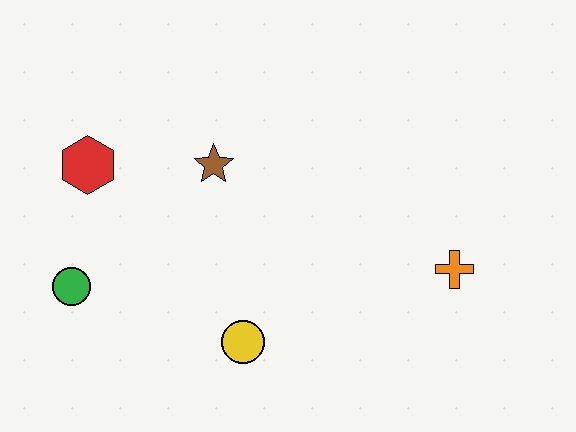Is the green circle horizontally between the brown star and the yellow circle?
No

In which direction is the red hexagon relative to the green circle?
The red hexagon is above the green circle.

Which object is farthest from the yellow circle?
The red hexagon is farthest from the yellow circle.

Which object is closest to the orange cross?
The yellow circle is closest to the orange cross.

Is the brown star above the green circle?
Yes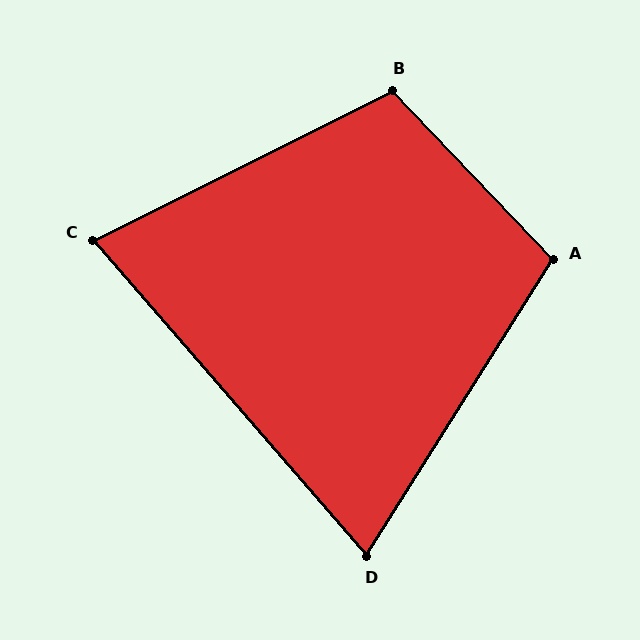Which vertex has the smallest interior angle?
D, at approximately 73 degrees.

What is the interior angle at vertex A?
Approximately 104 degrees (obtuse).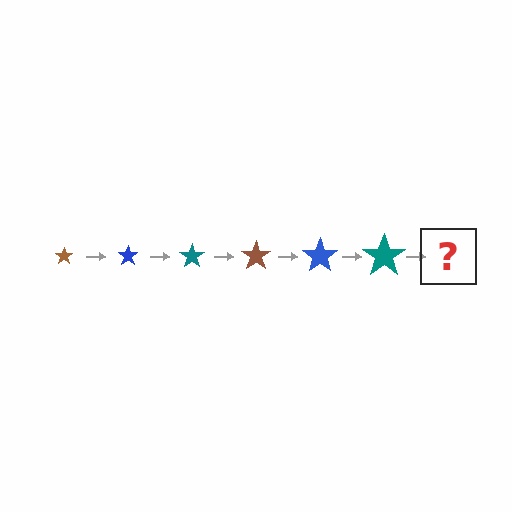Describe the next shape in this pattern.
It should be a brown star, larger than the previous one.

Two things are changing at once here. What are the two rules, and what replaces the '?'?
The two rules are that the star grows larger each step and the color cycles through brown, blue, and teal. The '?' should be a brown star, larger than the previous one.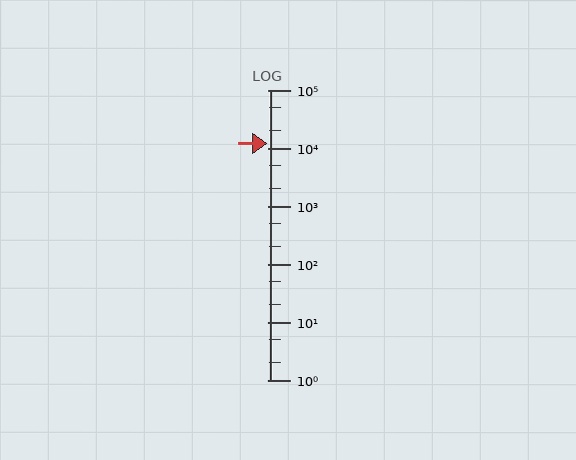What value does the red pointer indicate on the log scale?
The pointer indicates approximately 12000.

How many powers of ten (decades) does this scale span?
The scale spans 5 decades, from 1 to 100000.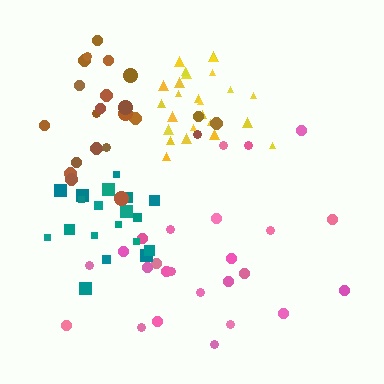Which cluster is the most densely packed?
Yellow.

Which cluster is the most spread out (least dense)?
Pink.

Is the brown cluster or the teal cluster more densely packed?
Teal.